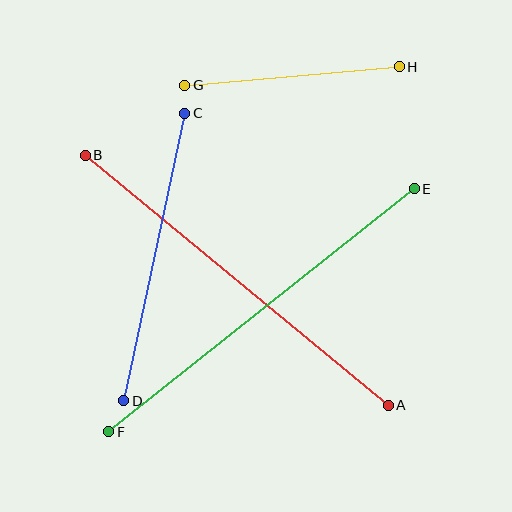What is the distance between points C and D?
The distance is approximately 294 pixels.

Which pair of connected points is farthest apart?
Points A and B are farthest apart.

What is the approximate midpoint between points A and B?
The midpoint is at approximately (237, 280) pixels.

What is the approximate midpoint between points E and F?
The midpoint is at approximately (262, 310) pixels.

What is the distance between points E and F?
The distance is approximately 390 pixels.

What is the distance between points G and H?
The distance is approximately 215 pixels.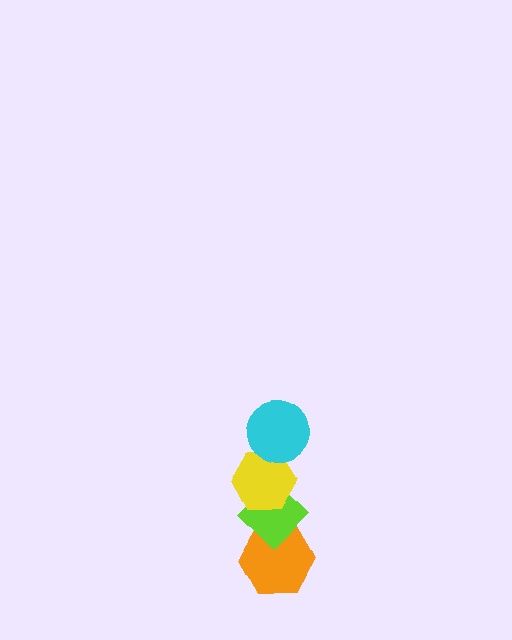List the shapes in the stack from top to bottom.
From top to bottom: the cyan circle, the yellow hexagon, the lime diamond, the orange hexagon.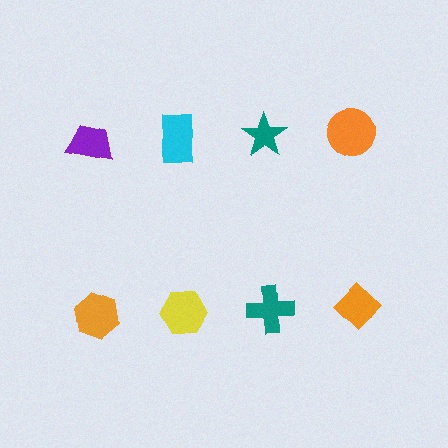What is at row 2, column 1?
An orange hexagon.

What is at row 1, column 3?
A teal star.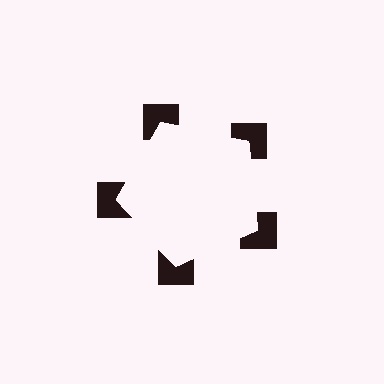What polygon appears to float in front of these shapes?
An illusory pentagon — its edges are inferred from the aligned wedge cuts in the notched squares, not physically drawn.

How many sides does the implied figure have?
5 sides.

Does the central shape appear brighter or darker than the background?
It typically appears slightly brighter than the background, even though no actual brightness change is drawn.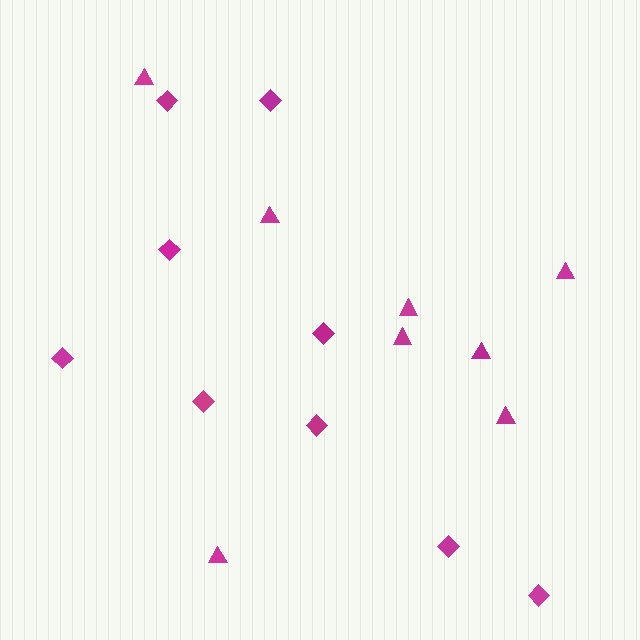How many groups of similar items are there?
There are 2 groups: one group of diamonds (9) and one group of triangles (8).